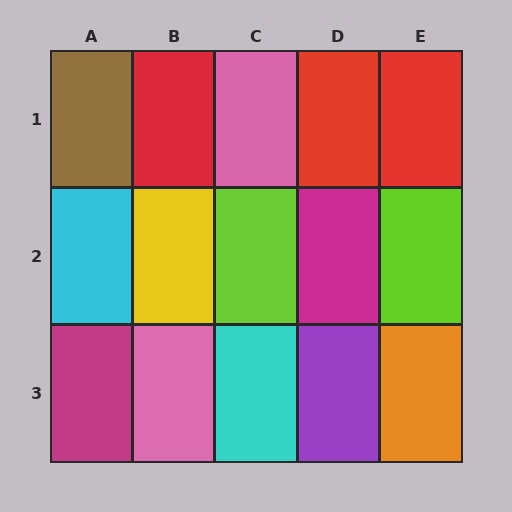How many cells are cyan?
2 cells are cyan.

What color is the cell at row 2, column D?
Magenta.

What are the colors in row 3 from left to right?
Magenta, pink, cyan, purple, orange.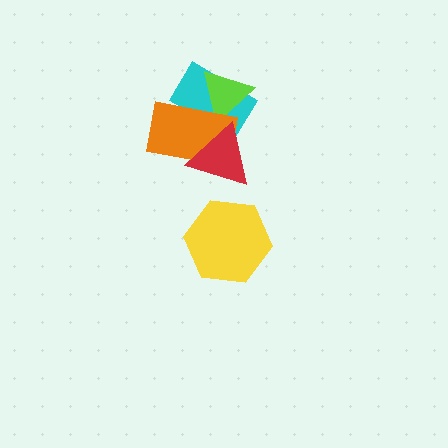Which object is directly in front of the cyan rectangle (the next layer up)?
The lime triangle is directly in front of the cyan rectangle.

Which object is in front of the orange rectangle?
The red triangle is in front of the orange rectangle.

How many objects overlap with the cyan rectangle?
3 objects overlap with the cyan rectangle.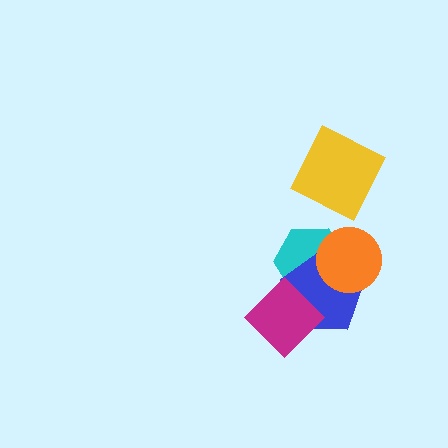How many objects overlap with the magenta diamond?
2 objects overlap with the magenta diamond.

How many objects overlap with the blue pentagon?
3 objects overlap with the blue pentagon.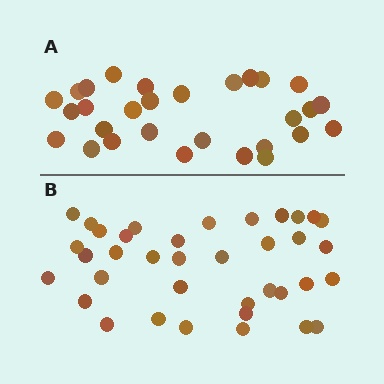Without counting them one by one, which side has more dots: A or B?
Region B (the bottom region) has more dots.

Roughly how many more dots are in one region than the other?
Region B has roughly 8 or so more dots than region A.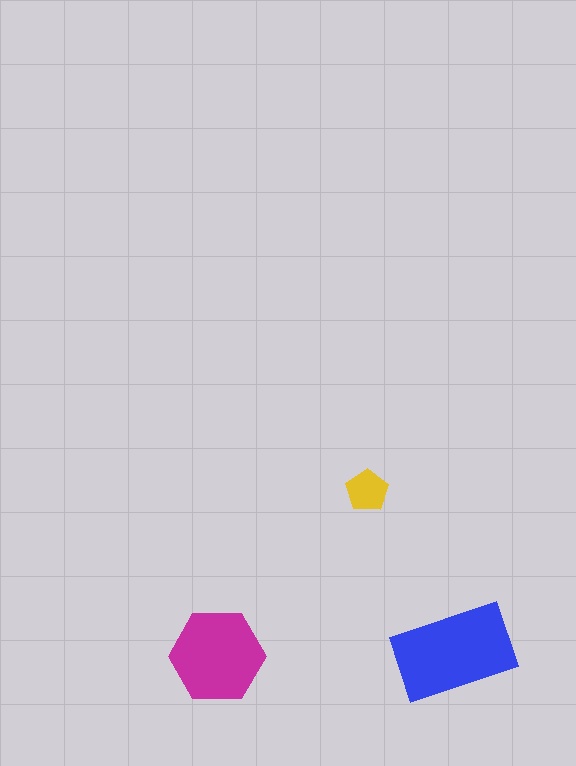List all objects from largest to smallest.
The blue rectangle, the magenta hexagon, the yellow pentagon.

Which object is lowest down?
The magenta hexagon is bottommost.